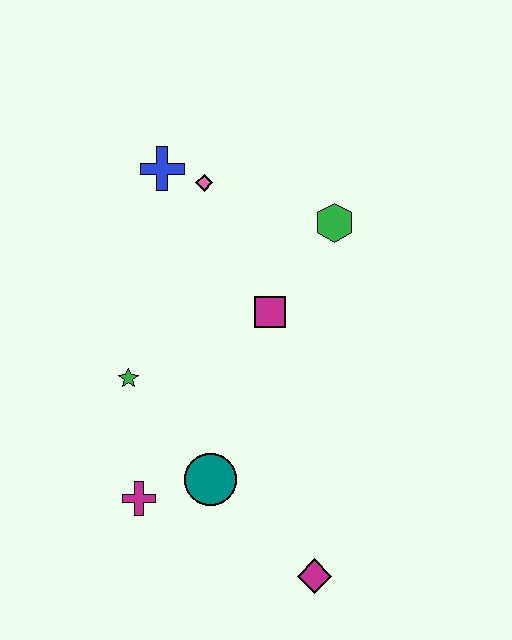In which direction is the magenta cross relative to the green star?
The magenta cross is below the green star.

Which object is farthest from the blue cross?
The magenta diamond is farthest from the blue cross.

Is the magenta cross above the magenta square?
No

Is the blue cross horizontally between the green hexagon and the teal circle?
No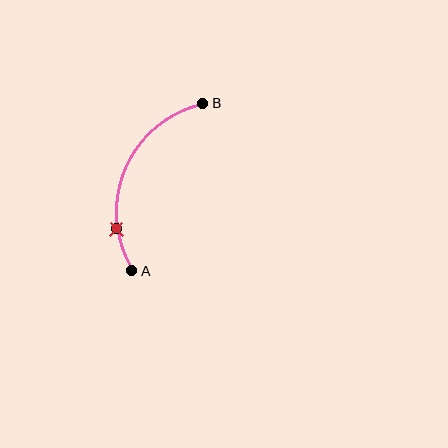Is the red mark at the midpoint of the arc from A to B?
No. The red mark lies on the arc but is closer to endpoint A. The arc midpoint would be at the point on the curve equidistant along the arc from both A and B.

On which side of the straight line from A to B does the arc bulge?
The arc bulges to the left of the straight line connecting A and B.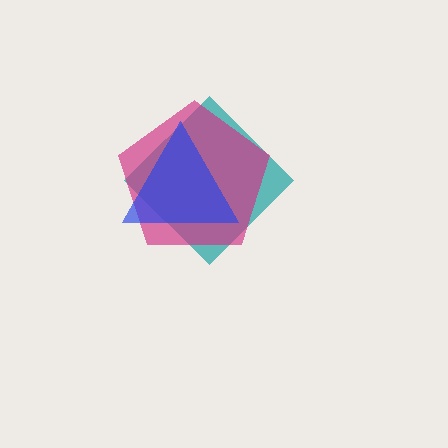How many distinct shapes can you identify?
There are 3 distinct shapes: a teal diamond, a magenta pentagon, a blue triangle.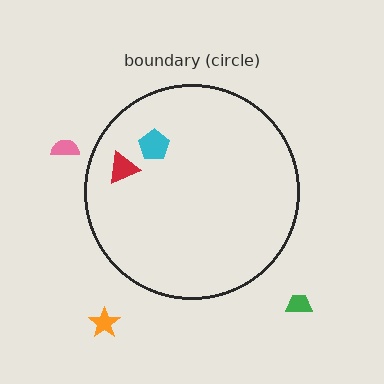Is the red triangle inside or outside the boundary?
Inside.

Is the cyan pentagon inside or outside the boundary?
Inside.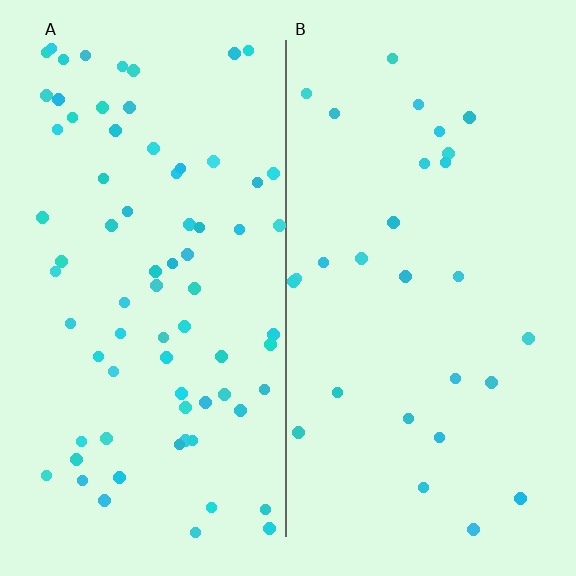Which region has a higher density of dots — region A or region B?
A (the left).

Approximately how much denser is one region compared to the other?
Approximately 2.6× — region A over region B.